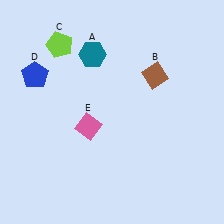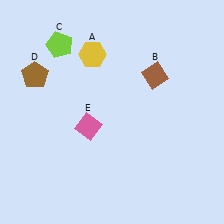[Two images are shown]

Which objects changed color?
A changed from teal to yellow. D changed from blue to brown.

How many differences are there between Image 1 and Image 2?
There are 2 differences between the two images.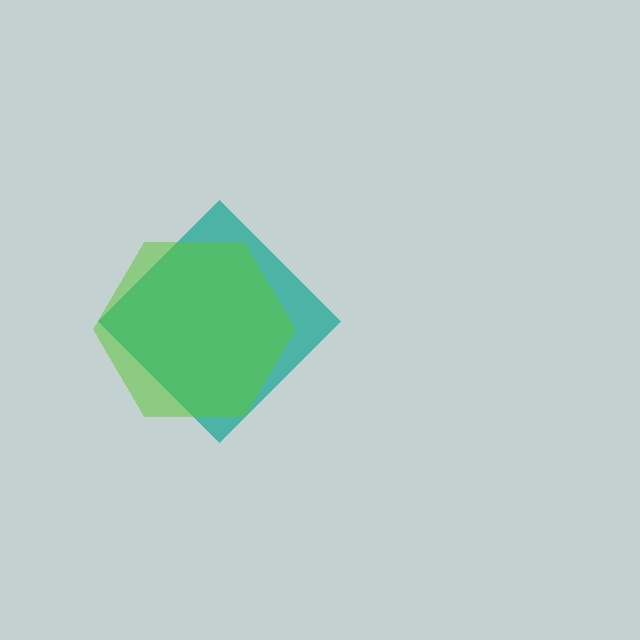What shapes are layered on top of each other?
The layered shapes are: a teal diamond, a lime hexagon.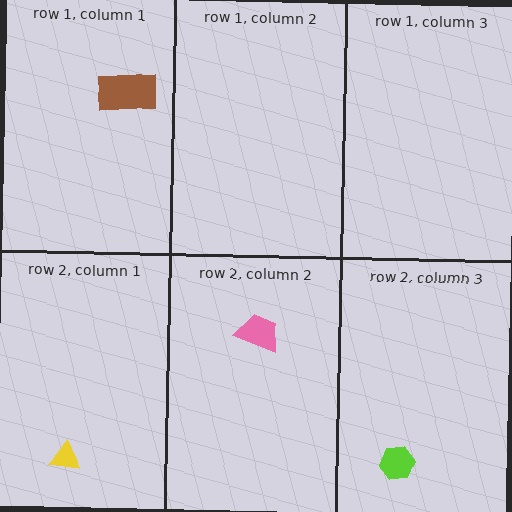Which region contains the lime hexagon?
The row 2, column 3 region.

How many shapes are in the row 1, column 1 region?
1.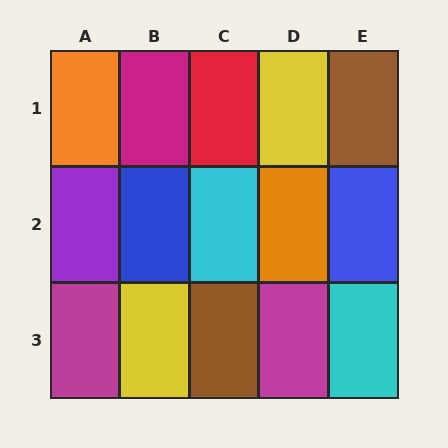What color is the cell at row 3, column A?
Magenta.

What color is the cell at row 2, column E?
Blue.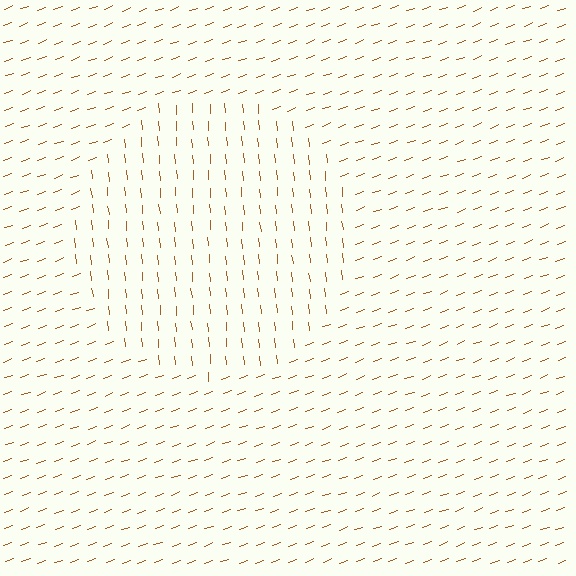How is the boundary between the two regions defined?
The boundary is defined purely by a change in line orientation (approximately 76 degrees difference). All lines are the same color and thickness.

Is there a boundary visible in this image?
Yes, there is a texture boundary formed by a change in line orientation.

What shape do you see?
I see a circle.